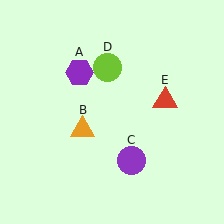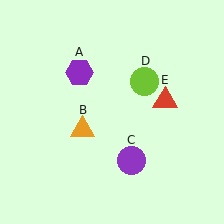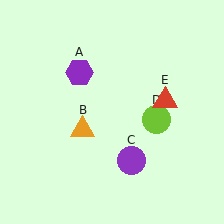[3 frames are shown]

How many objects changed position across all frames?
1 object changed position: lime circle (object D).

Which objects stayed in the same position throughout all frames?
Purple hexagon (object A) and orange triangle (object B) and purple circle (object C) and red triangle (object E) remained stationary.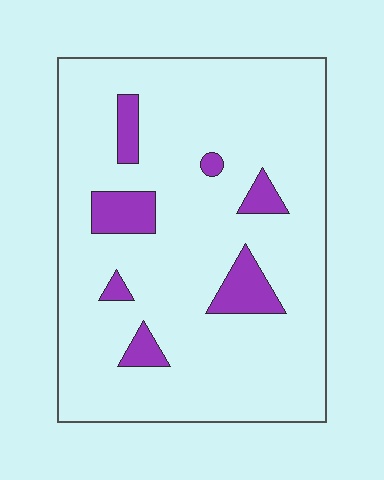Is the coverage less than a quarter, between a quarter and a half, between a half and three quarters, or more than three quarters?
Less than a quarter.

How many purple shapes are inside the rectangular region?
7.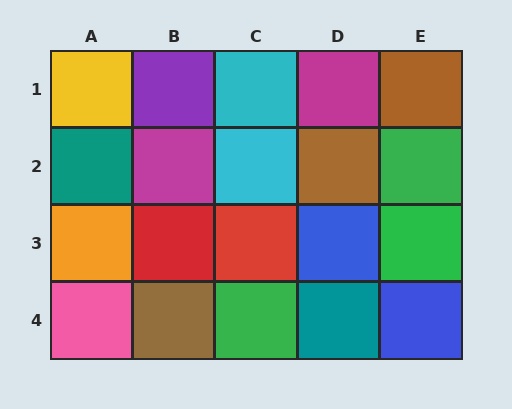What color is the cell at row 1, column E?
Brown.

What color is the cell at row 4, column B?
Brown.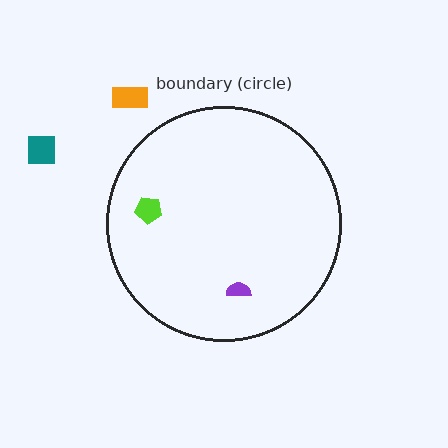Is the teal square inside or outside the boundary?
Outside.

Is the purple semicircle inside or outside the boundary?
Inside.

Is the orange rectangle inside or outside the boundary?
Outside.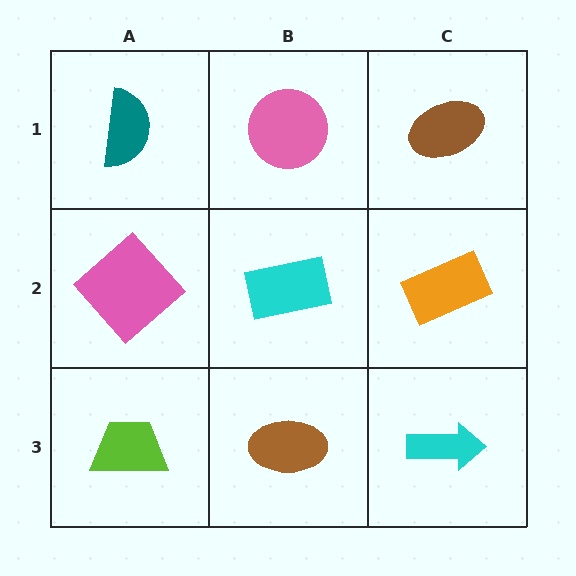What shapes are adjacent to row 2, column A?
A teal semicircle (row 1, column A), a lime trapezoid (row 3, column A), a cyan rectangle (row 2, column B).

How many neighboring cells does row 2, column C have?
3.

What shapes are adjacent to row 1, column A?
A pink diamond (row 2, column A), a pink circle (row 1, column B).